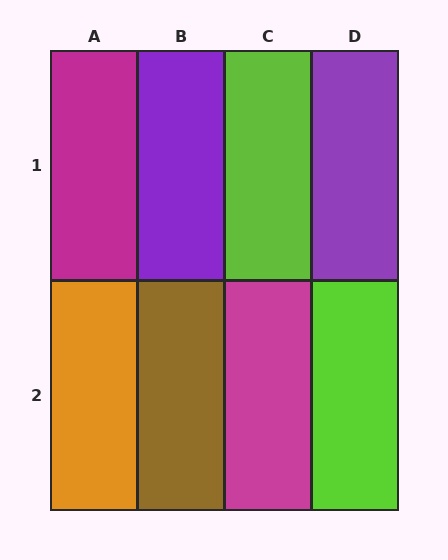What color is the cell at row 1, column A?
Magenta.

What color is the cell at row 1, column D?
Purple.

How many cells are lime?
2 cells are lime.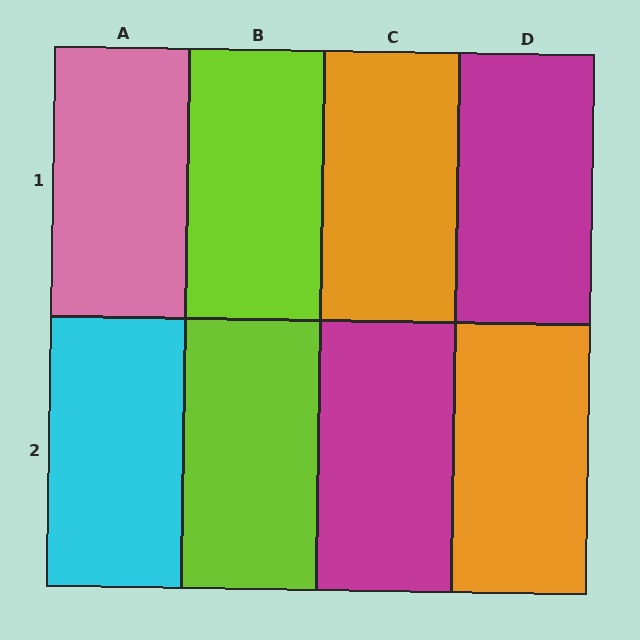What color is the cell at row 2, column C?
Magenta.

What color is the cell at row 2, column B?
Lime.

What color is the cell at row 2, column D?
Orange.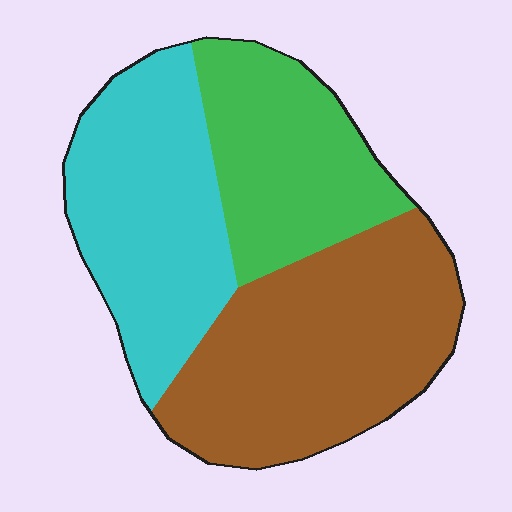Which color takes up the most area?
Brown, at roughly 40%.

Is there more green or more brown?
Brown.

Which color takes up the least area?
Green, at roughly 25%.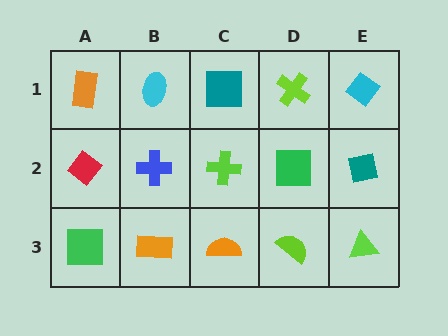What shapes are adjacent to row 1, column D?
A green square (row 2, column D), a teal square (row 1, column C), a cyan diamond (row 1, column E).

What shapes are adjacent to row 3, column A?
A red diamond (row 2, column A), an orange rectangle (row 3, column B).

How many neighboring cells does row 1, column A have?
2.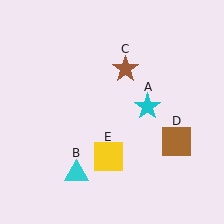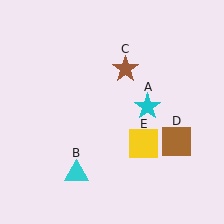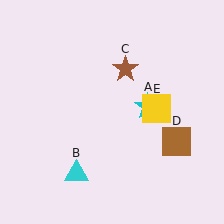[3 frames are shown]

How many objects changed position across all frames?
1 object changed position: yellow square (object E).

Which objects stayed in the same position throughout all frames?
Cyan star (object A) and cyan triangle (object B) and brown star (object C) and brown square (object D) remained stationary.